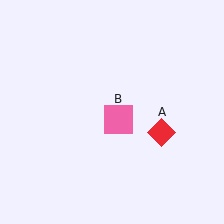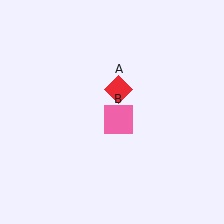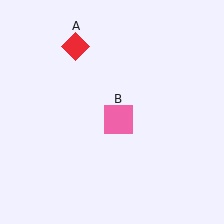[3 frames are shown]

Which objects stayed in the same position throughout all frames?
Pink square (object B) remained stationary.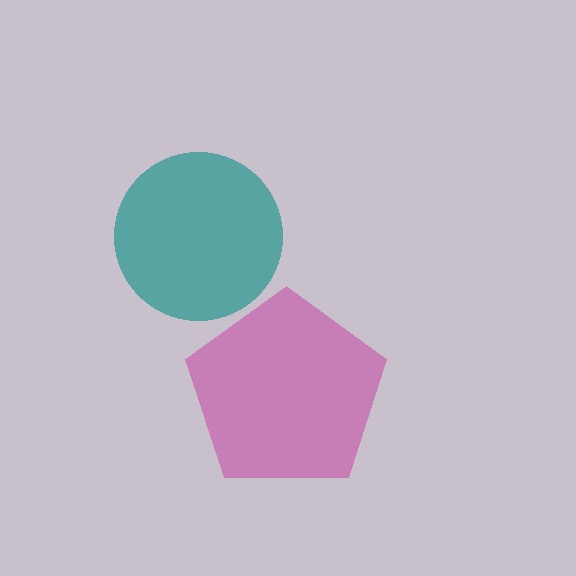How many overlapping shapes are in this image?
There are 2 overlapping shapes in the image.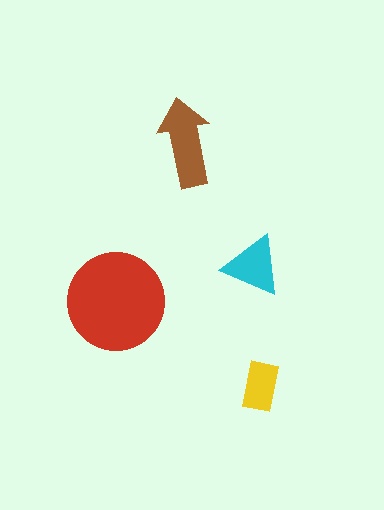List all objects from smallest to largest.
The yellow rectangle, the cyan triangle, the brown arrow, the red circle.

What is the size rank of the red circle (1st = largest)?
1st.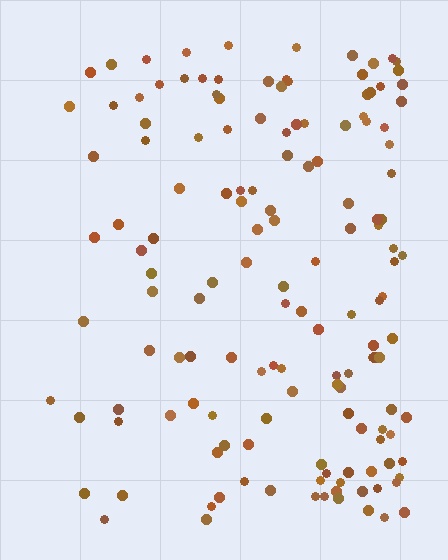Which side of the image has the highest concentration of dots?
The right.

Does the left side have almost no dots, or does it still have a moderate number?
Still a moderate number, just noticeably fewer than the right.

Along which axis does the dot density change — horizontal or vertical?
Horizontal.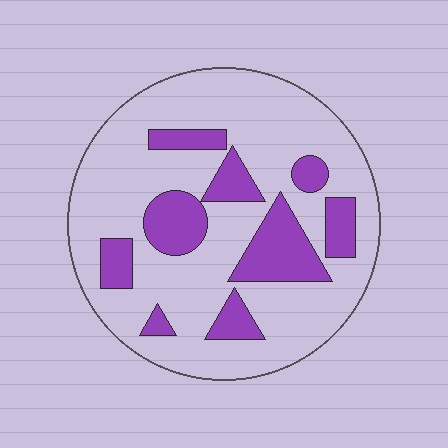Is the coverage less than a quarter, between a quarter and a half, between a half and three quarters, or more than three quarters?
Less than a quarter.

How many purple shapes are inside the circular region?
9.